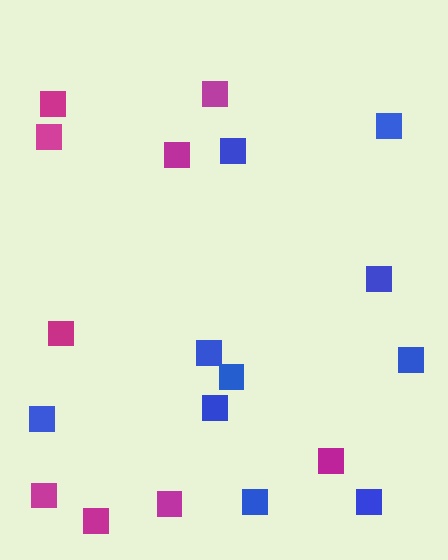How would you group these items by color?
There are 2 groups: one group of magenta squares (9) and one group of blue squares (10).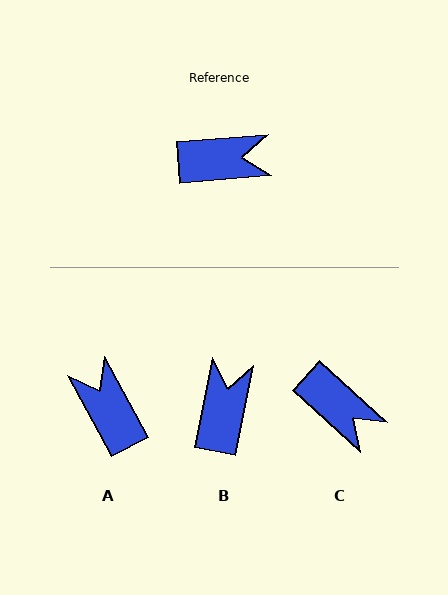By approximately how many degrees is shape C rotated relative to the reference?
Approximately 47 degrees clockwise.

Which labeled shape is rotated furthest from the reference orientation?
A, about 114 degrees away.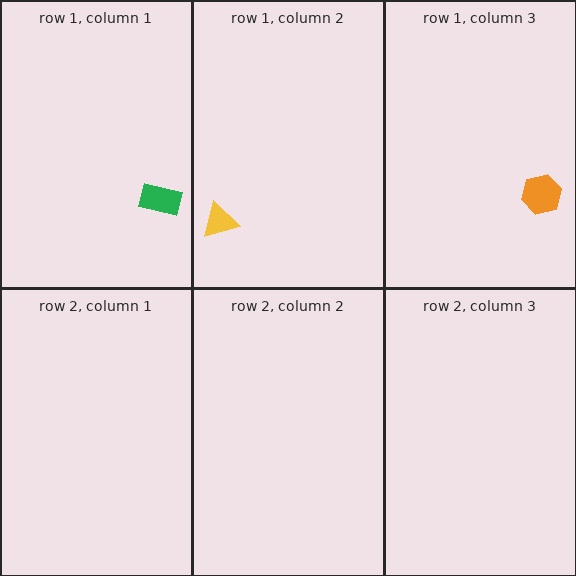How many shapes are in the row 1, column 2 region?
1.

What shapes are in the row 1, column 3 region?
The orange hexagon.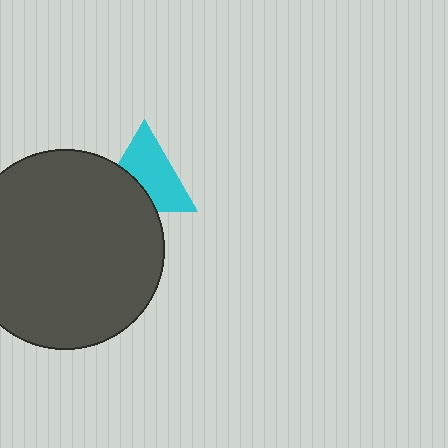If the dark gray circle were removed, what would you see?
You would see the complete cyan triangle.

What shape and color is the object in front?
The object in front is a dark gray circle.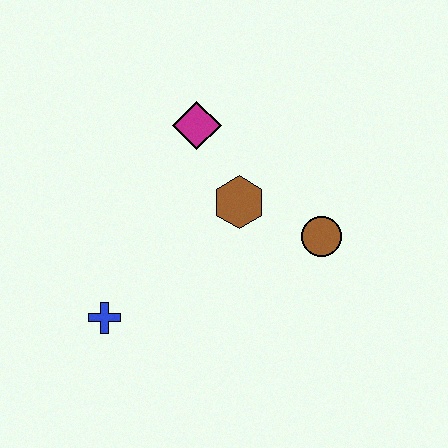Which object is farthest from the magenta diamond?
The blue cross is farthest from the magenta diamond.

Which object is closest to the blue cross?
The brown hexagon is closest to the blue cross.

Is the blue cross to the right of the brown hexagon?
No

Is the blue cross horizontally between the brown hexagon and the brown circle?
No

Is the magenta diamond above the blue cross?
Yes